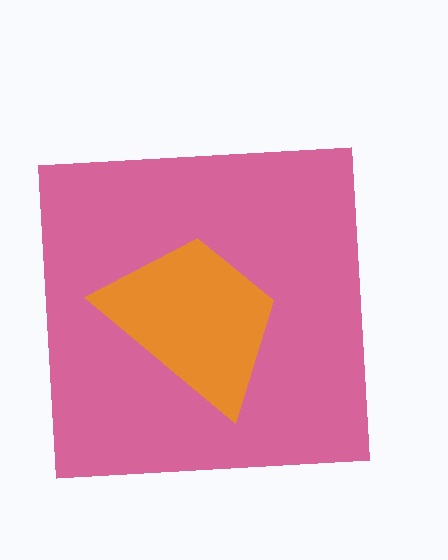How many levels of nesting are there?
2.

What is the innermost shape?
The orange trapezoid.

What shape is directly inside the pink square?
The orange trapezoid.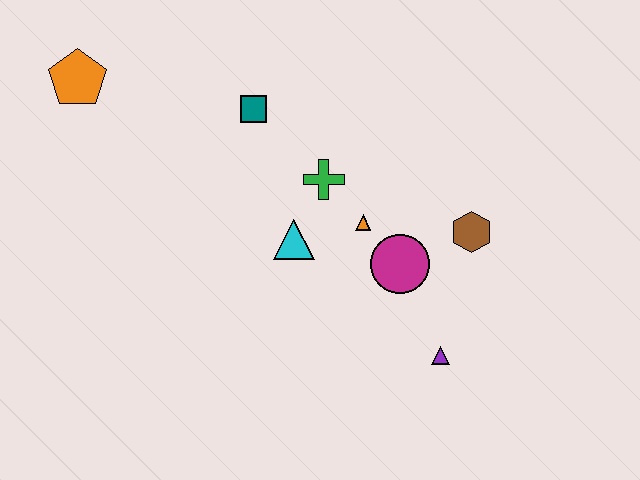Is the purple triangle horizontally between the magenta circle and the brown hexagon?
Yes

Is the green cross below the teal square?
Yes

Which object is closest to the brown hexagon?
The magenta circle is closest to the brown hexagon.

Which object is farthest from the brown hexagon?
The orange pentagon is farthest from the brown hexagon.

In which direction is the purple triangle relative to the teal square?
The purple triangle is below the teal square.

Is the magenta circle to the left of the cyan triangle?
No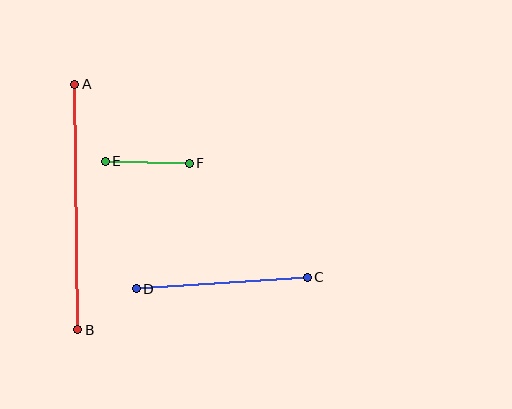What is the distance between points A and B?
The distance is approximately 246 pixels.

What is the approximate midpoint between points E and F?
The midpoint is at approximately (147, 162) pixels.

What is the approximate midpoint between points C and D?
The midpoint is at approximately (222, 283) pixels.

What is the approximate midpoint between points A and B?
The midpoint is at approximately (76, 207) pixels.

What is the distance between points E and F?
The distance is approximately 84 pixels.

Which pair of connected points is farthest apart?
Points A and B are farthest apart.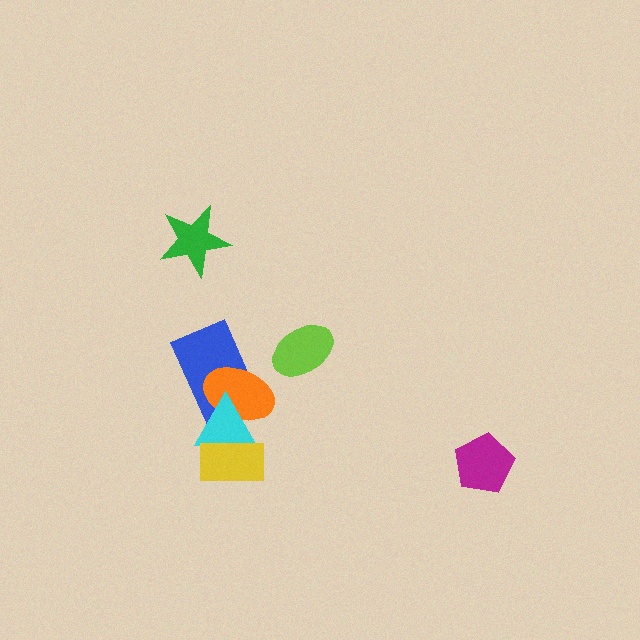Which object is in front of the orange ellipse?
The cyan triangle is in front of the orange ellipse.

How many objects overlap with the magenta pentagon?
0 objects overlap with the magenta pentagon.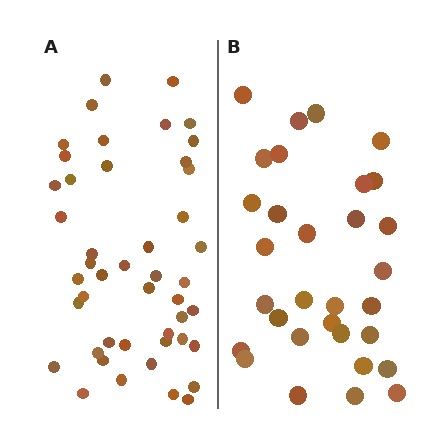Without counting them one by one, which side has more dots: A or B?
Region A (the left region) has more dots.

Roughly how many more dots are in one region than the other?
Region A has approximately 15 more dots than region B.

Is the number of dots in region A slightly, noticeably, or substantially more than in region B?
Region A has substantially more. The ratio is roughly 1.5 to 1.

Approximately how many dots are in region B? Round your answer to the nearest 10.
About 30 dots. (The exact count is 31, which rounds to 30.)